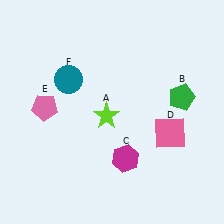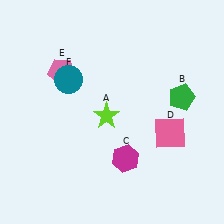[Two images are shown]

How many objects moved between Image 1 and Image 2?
1 object moved between the two images.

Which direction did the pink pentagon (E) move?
The pink pentagon (E) moved up.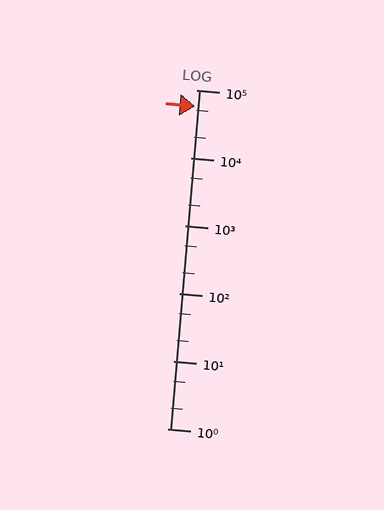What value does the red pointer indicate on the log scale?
The pointer indicates approximately 57000.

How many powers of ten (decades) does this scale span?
The scale spans 5 decades, from 1 to 100000.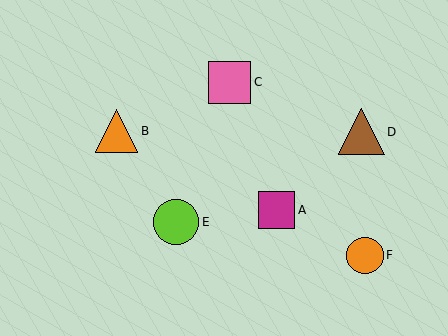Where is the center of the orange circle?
The center of the orange circle is at (365, 255).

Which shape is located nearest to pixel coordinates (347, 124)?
The brown triangle (labeled D) at (361, 132) is nearest to that location.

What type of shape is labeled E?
Shape E is a lime circle.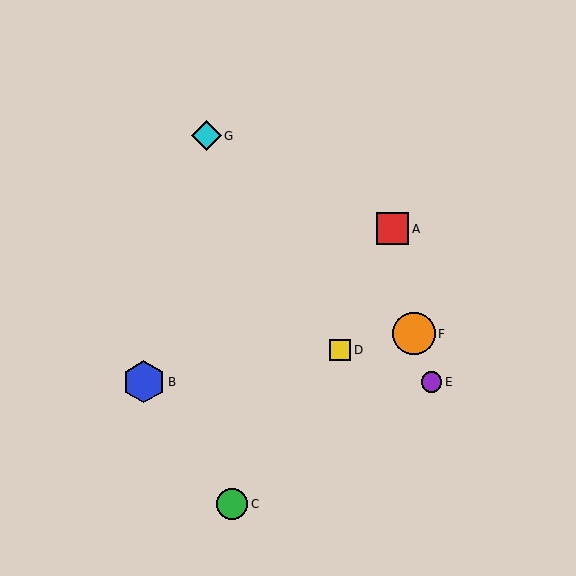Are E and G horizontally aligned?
No, E is at y≈382 and G is at y≈136.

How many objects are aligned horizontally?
2 objects (B, E) are aligned horizontally.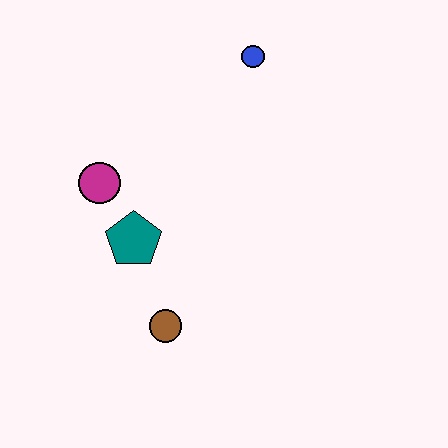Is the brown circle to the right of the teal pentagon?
Yes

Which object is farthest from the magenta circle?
The blue circle is farthest from the magenta circle.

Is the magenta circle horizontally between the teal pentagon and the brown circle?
No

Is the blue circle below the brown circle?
No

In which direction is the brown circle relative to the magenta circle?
The brown circle is below the magenta circle.